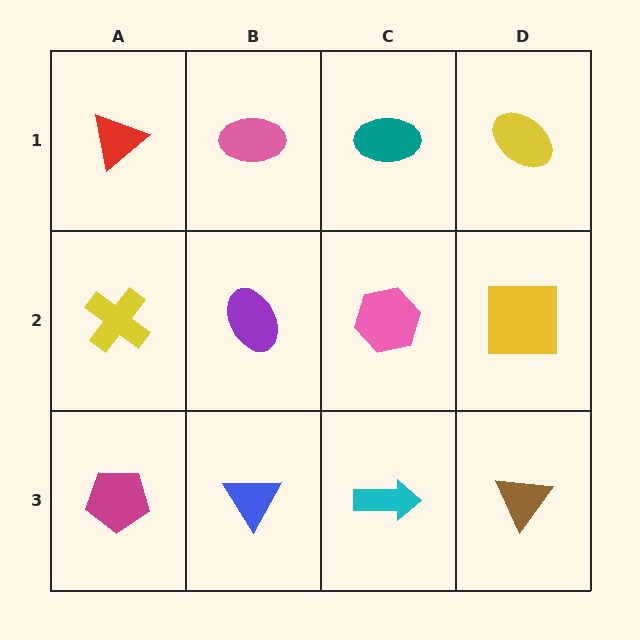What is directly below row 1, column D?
A yellow square.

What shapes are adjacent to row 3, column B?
A purple ellipse (row 2, column B), a magenta pentagon (row 3, column A), a cyan arrow (row 3, column C).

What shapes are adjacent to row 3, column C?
A pink hexagon (row 2, column C), a blue triangle (row 3, column B), a brown triangle (row 3, column D).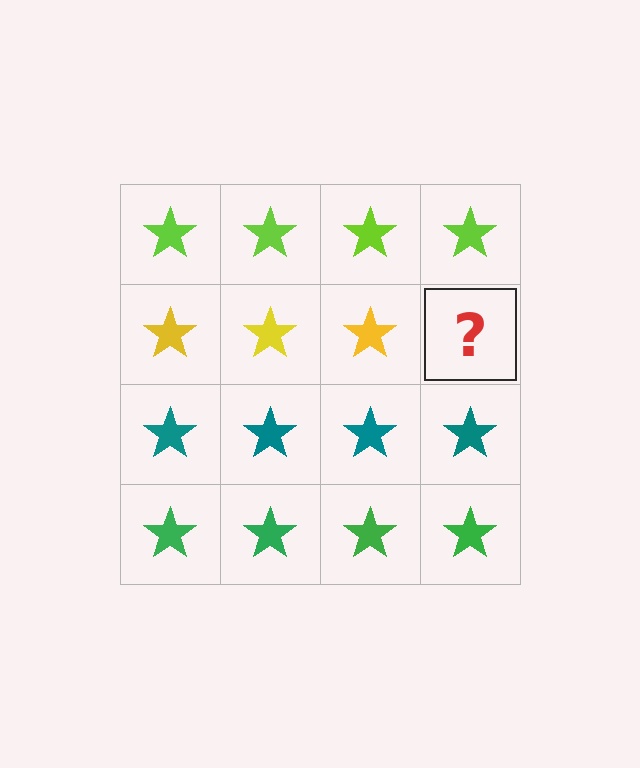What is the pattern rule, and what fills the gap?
The rule is that each row has a consistent color. The gap should be filled with a yellow star.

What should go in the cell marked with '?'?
The missing cell should contain a yellow star.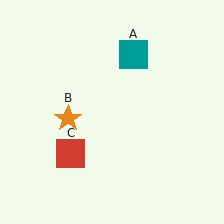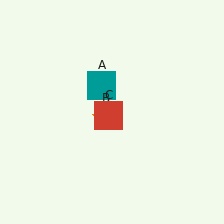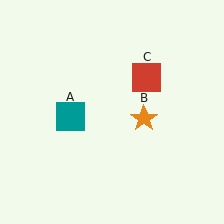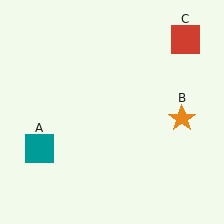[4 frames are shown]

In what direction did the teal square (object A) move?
The teal square (object A) moved down and to the left.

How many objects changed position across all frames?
3 objects changed position: teal square (object A), orange star (object B), red square (object C).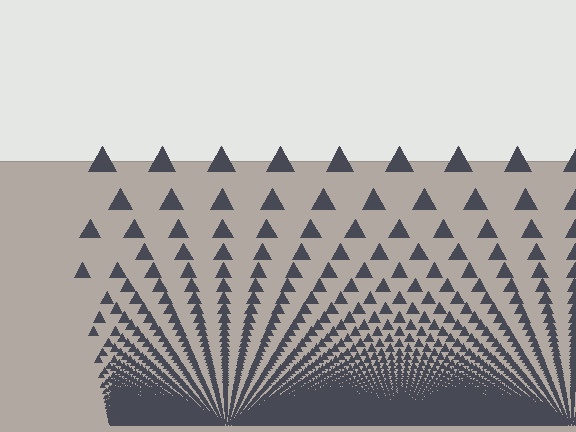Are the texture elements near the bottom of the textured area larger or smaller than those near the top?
Smaller. The gradient is inverted — elements near the bottom are smaller and denser.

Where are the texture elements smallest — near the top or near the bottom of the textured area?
Near the bottom.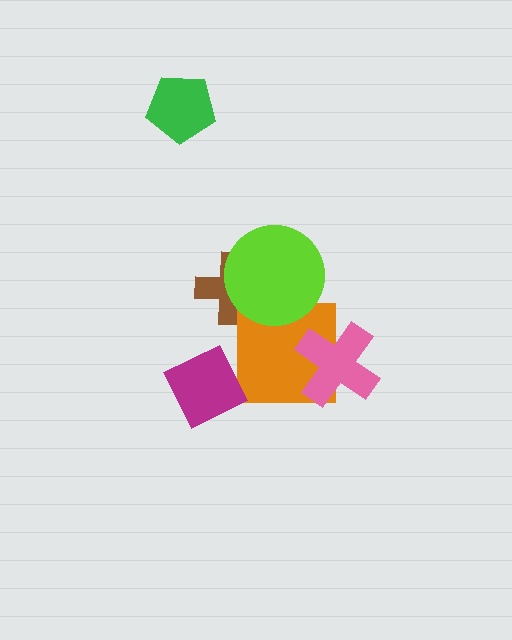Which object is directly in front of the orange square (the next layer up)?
The lime circle is directly in front of the orange square.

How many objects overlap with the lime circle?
2 objects overlap with the lime circle.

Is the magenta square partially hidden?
No, no other shape covers it.